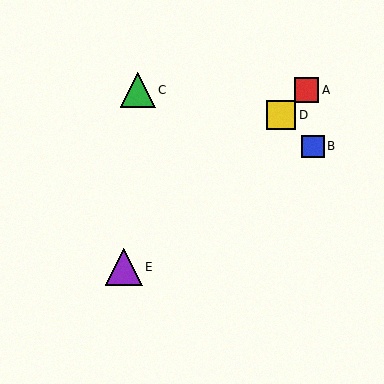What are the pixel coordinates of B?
Object B is at (313, 146).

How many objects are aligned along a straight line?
3 objects (A, D, E) are aligned along a straight line.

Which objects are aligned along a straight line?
Objects A, D, E are aligned along a straight line.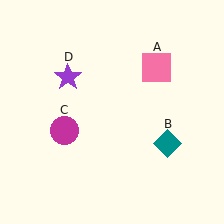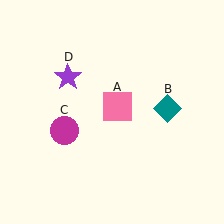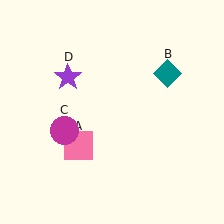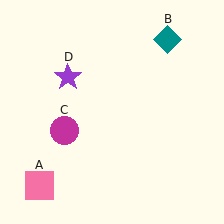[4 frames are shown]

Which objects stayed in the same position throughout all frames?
Magenta circle (object C) and purple star (object D) remained stationary.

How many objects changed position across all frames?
2 objects changed position: pink square (object A), teal diamond (object B).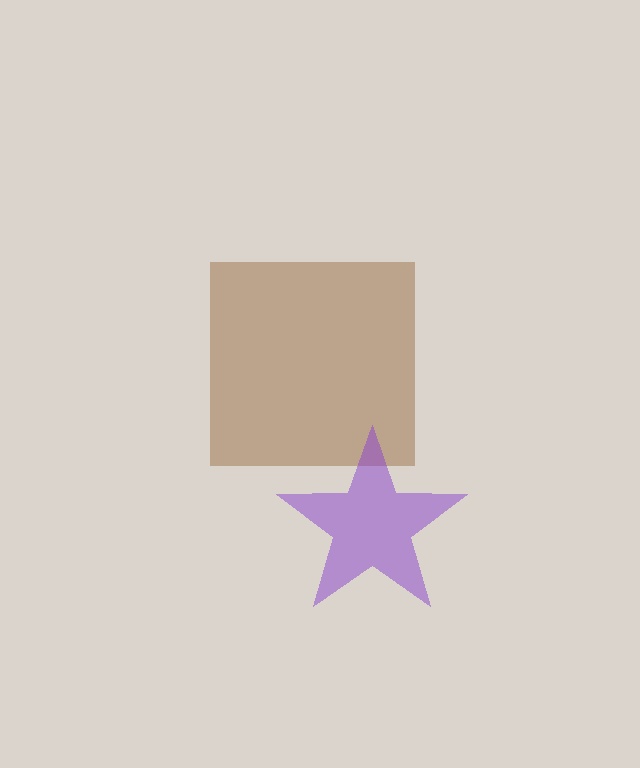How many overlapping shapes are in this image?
There are 2 overlapping shapes in the image.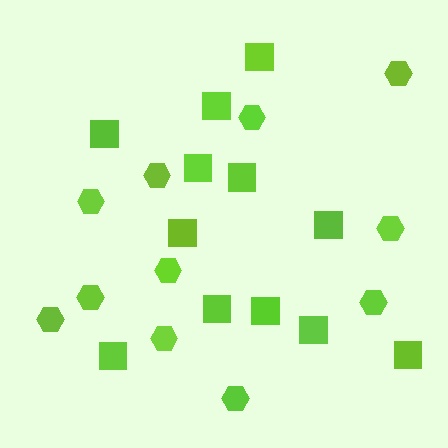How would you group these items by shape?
There are 2 groups: one group of squares (12) and one group of hexagons (11).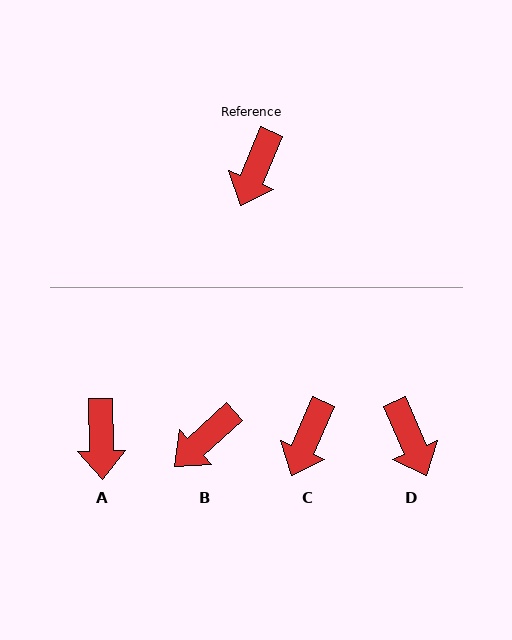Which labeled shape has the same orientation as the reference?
C.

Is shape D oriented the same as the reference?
No, it is off by about 46 degrees.